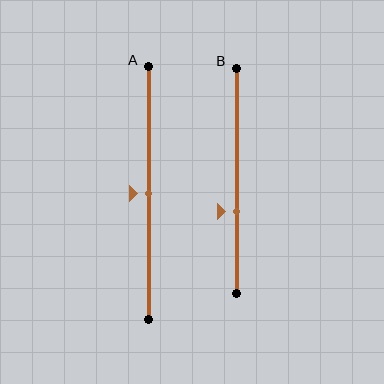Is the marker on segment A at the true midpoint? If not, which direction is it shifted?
Yes, the marker on segment A is at the true midpoint.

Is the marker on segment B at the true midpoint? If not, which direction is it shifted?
No, the marker on segment B is shifted downward by about 13% of the segment length.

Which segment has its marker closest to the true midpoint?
Segment A has its marker closest to the true midpoint.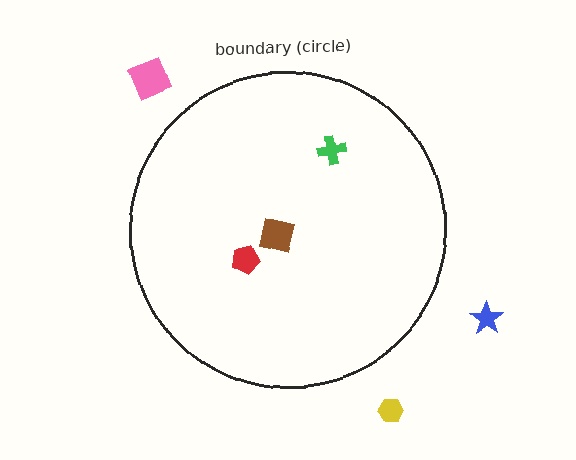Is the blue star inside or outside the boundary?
Outside.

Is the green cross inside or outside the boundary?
Inside.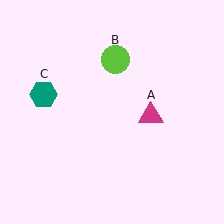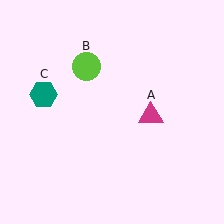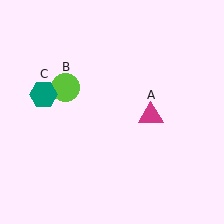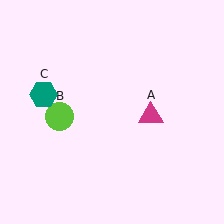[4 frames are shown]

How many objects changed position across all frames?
1 object changed position: lime circle (object B).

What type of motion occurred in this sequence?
The lime circle (object B) rotated counterclockwise around the center of the scene.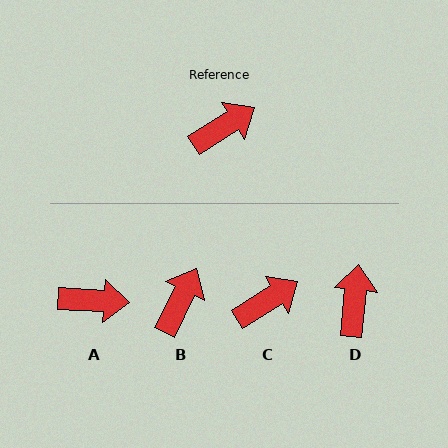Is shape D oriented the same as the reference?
No, it is off by about 52 degrees.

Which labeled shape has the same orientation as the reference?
C.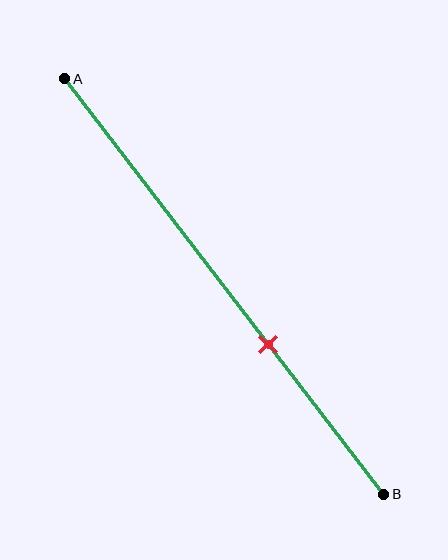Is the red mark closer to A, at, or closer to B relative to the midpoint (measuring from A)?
The red mark is closer to point B than the midpoint of segment AB.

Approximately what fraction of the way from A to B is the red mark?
The red mark is approximately 65% of the way from A to B.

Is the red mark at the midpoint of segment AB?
No, the mark is at about 65% from A, not at the 50% midpoint.